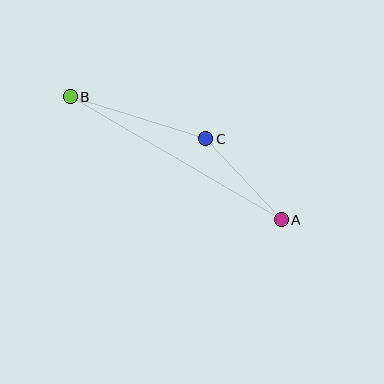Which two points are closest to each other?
Points A and C are closest to each other.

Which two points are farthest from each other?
Points A and B are farthest from each other.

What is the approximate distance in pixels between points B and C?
The distance between B and C is approximately 142 pixels.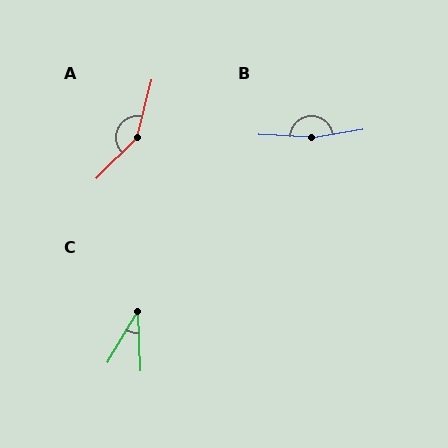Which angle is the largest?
B, at approximately 168 degrees.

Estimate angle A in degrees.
Approximately 150 degrees.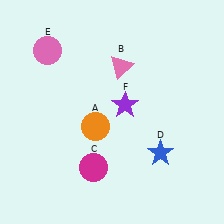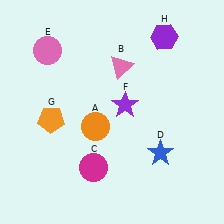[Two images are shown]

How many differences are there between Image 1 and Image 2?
There are 2 differences between the two images.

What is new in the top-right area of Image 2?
A purple hexagon (H) was added in the top-right area of Image 2.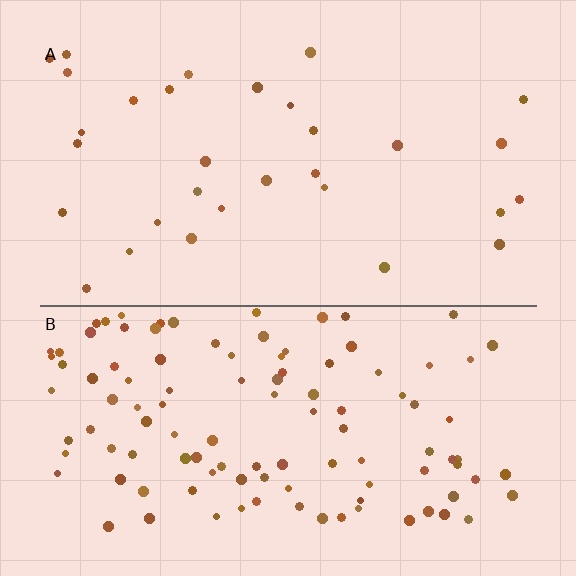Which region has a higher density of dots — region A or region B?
B (the bottom).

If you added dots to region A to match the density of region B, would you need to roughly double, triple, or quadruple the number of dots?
Approximately quadruple.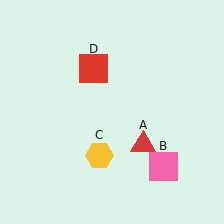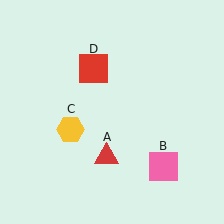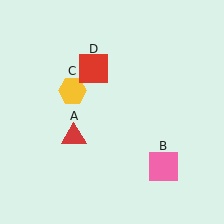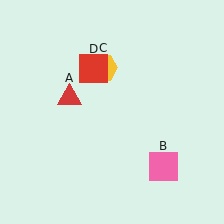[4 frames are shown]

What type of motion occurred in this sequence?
The red triangle (object A), yellow hexagon (object C) rotated clockwise around the center of the scene.